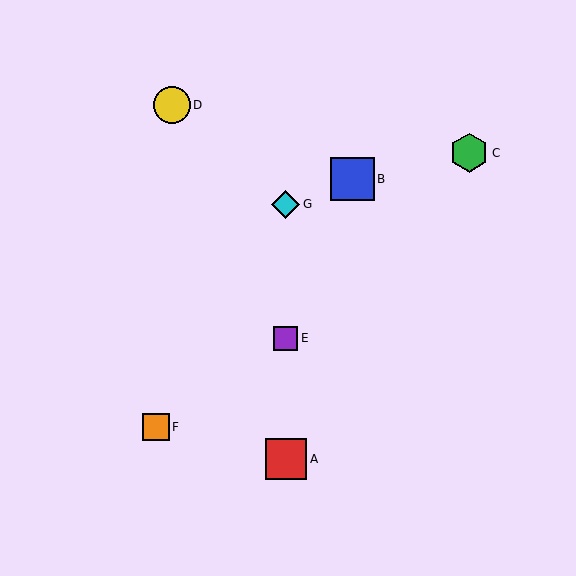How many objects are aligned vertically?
3 objects (A, E, G) are aligned vertically.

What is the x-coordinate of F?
Object F is at x≈156.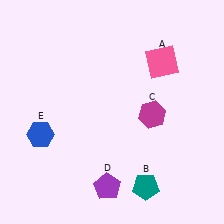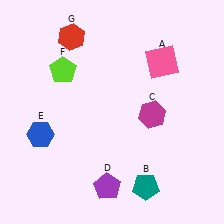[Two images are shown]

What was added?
A lime pentagon (F), a red hexagon (G) were added in Image 2.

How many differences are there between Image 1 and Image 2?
There are 2 differences between the two images.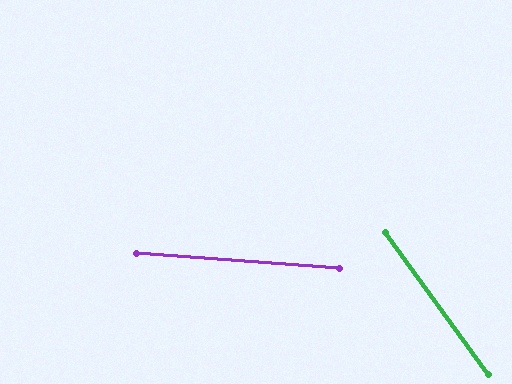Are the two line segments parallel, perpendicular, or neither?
Neither parallel nor perpendicular — they differ by about 50°.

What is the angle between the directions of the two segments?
Approximately 50 degrees.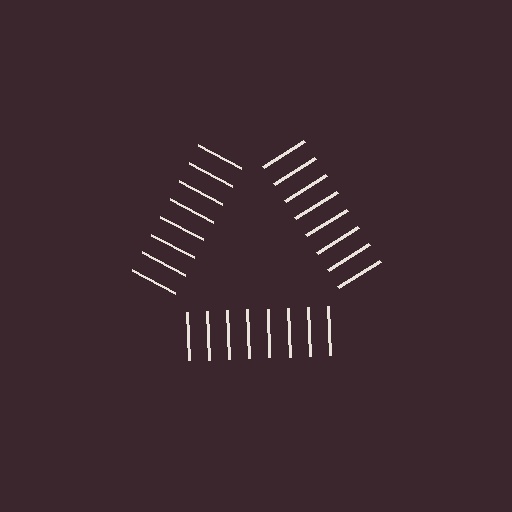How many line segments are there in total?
24 — 8 along each of the 3 edges.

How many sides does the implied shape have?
3 sides — the line-ends trace a triangle.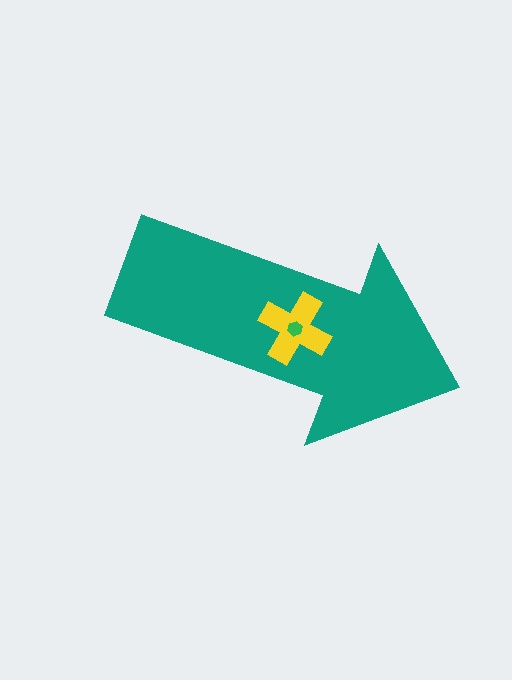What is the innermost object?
The green hexagon.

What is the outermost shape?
The teal arrow.